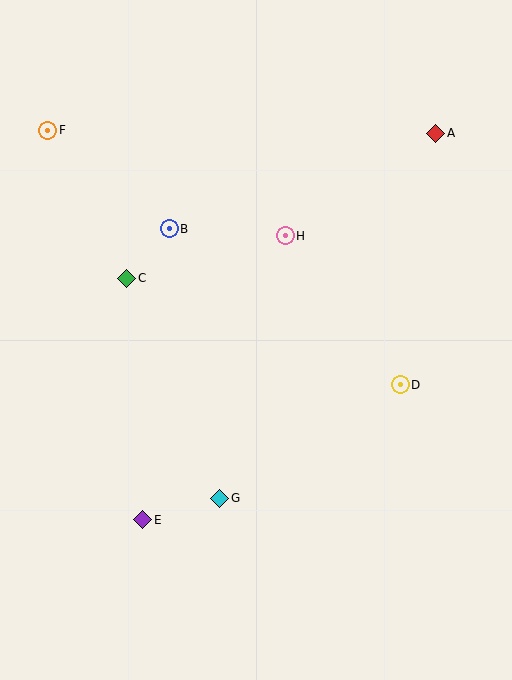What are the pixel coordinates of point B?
Point B is at (169, 229).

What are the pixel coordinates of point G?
Point G is at (220, 498).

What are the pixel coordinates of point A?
Point A is at (436, 133).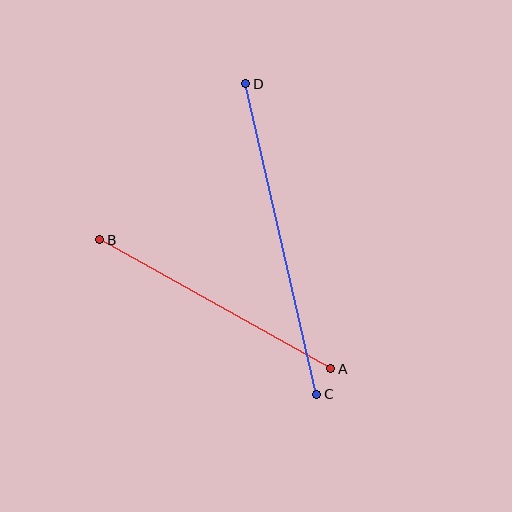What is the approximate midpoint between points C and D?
The midpoint is at approximately (281, 239) pixels.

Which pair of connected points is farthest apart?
Points C and D are farthest apart.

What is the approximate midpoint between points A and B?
The midpoint is at approximately (215, 304) pixels.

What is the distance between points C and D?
The distance is approximately 319 pixels.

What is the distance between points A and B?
The distance is approximately 264 pixels.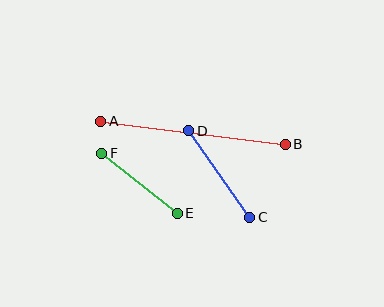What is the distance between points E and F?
The distance is approximately 96 pixels.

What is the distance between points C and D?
The distance is approximately 106 pixels.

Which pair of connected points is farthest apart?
Points A and B are farthest apart.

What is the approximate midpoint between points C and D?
The midpoint is at approximately (219, 174) pixels.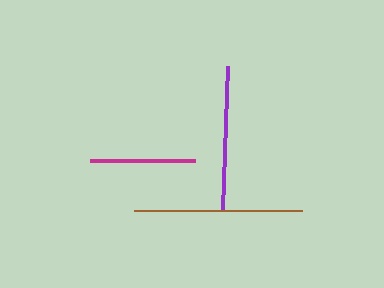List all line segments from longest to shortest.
From longest to shortest: brown, purple, magenta.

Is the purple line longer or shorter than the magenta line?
The purple line is longer than the magenta line.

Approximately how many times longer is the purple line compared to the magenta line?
The purple line is approximately 1.4 times the length of the magenta line.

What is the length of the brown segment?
The brown segment is approximately 168 pixels long.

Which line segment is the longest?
The brown line is the longest at approximately 168 pixels.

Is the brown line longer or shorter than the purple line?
The brown line is longer than the purple line.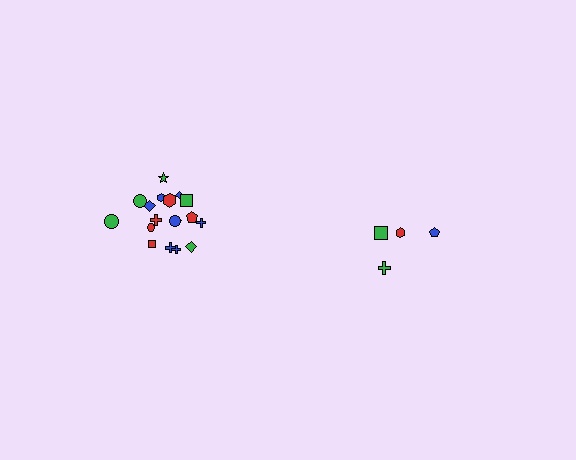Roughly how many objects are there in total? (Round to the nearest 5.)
Roughly 20 objects in total.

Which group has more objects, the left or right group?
The left group.